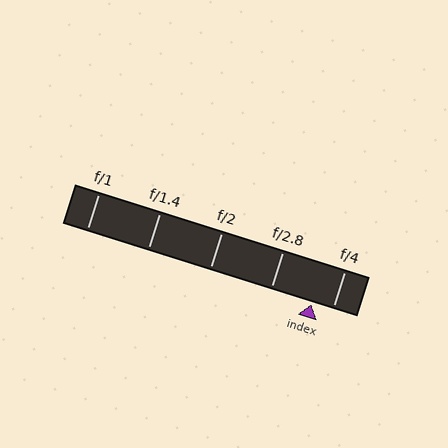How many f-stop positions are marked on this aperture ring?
There are 5 f-stop positions marked.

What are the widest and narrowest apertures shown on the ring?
The widest aperture shown is f/1 and the narrowest is f/4.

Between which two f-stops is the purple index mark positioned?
The index mark is between f/2.8 and f/4.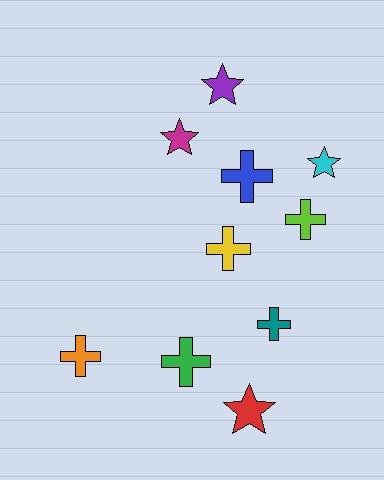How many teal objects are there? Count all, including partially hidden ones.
There is 1 teal object.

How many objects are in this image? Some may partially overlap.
There are 10 objects.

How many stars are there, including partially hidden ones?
There are 4 stars.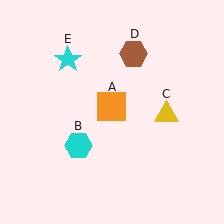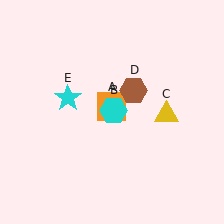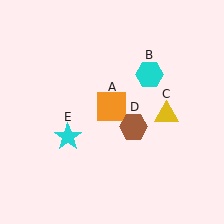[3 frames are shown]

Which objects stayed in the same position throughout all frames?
Orange square (object A) and yellow triangle (object C) remained stationary.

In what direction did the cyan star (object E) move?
The cyan star (object E) moved down.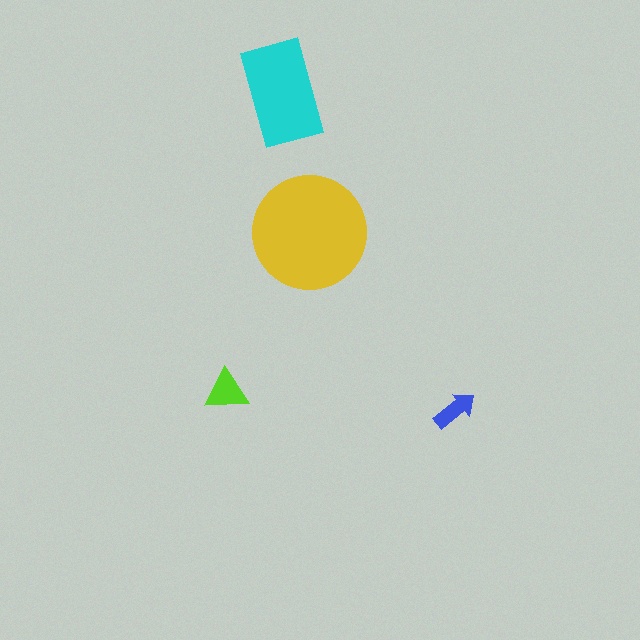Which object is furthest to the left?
The lime triangle is leftmost.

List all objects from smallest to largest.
The blue arrow, the lime triangle, the cyan rectangle, the yellow circle.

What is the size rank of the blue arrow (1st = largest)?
4th.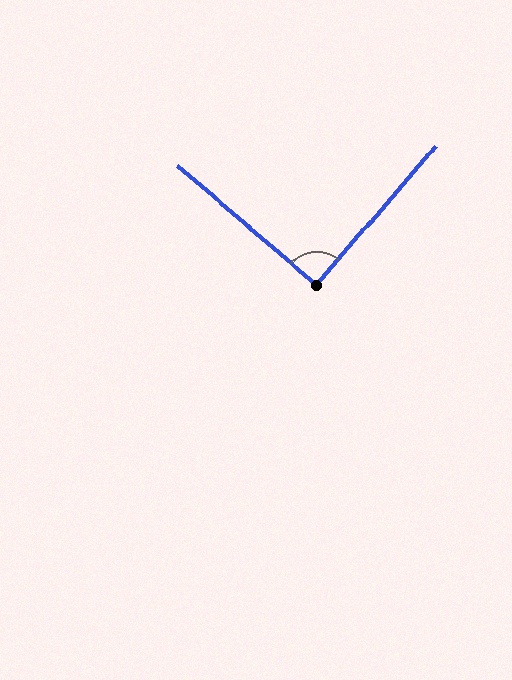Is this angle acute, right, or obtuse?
It is approximately a right angle.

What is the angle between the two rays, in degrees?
Approximately 90 degrees.